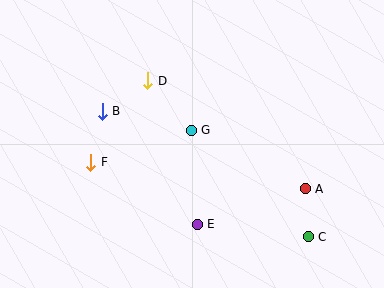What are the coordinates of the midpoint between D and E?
The midpoint between D and E is at (173, 153).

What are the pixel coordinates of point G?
Point G is at (191, 130).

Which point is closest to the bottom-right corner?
Point C is closest to the bottom-right corner.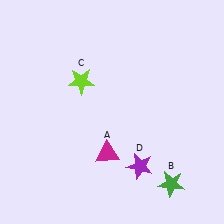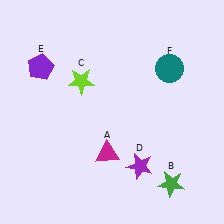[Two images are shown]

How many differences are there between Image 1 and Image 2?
There are 2 differences between the two images.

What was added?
A purple pentagon (E), a teal circle (F) were added in Image 2.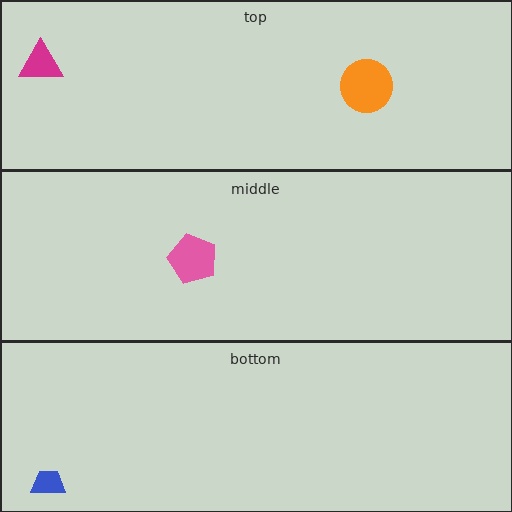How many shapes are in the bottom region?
1.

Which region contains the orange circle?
The top region.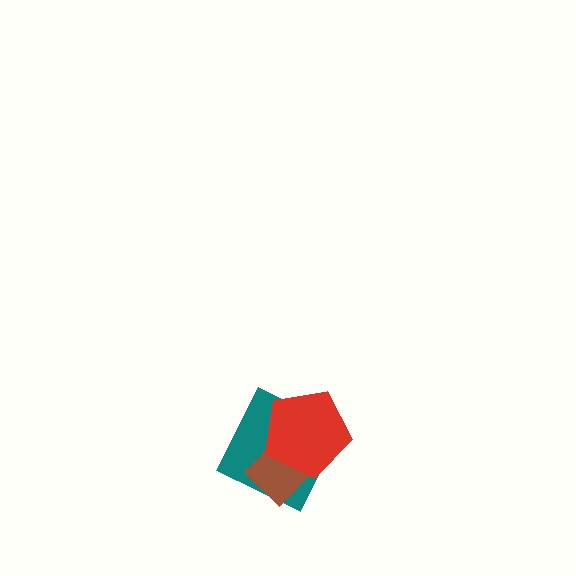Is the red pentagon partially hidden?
No, no other shape covers it.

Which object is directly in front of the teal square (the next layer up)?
The brown diamond is directly in front of the teal square.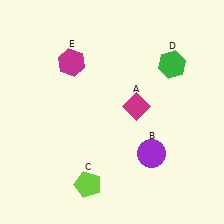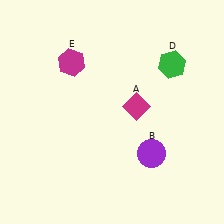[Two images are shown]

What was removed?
The lime pentagon (C) was removed in Image 2.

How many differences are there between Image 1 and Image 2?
There is 1 difference between the two images.